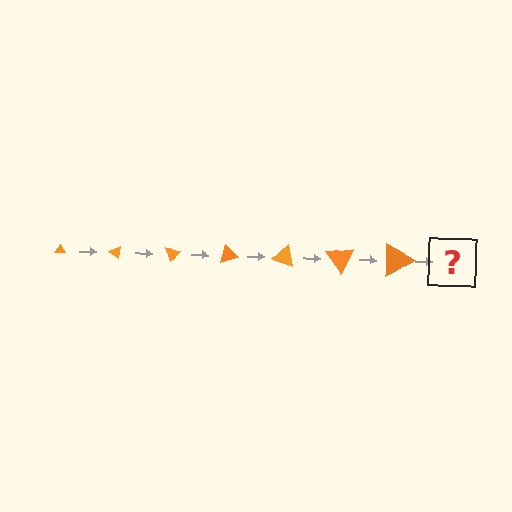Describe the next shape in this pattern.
It should be a triangle, larger than the previous one and rotated 245 degrees from the start.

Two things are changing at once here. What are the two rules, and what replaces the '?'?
The two rules are that the triangle grows larger each step and it rotates 35 degrees each step. The '?' should be a triangle, larger than the previous one and rotated 245 degrees from the start.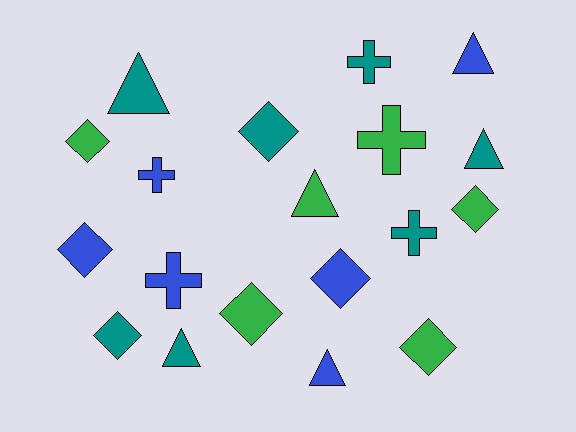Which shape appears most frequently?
Diamond, with 8 objects.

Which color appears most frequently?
Teal, with 7 objects.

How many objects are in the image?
There are 19 objects.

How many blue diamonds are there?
There are 2 blue diamonds.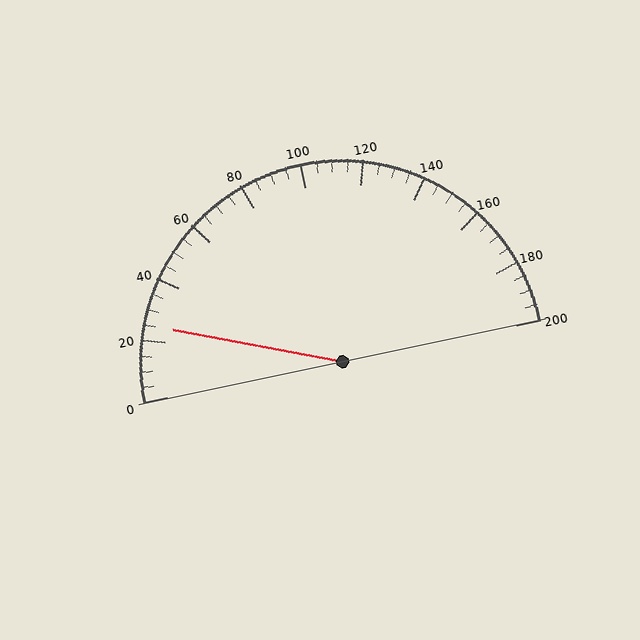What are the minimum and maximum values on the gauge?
The gauge ranges from 0 to 200.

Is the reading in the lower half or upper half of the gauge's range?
The reading is in the lower half of the range (0 to 200).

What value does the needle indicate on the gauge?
The needle indicates approximately 25.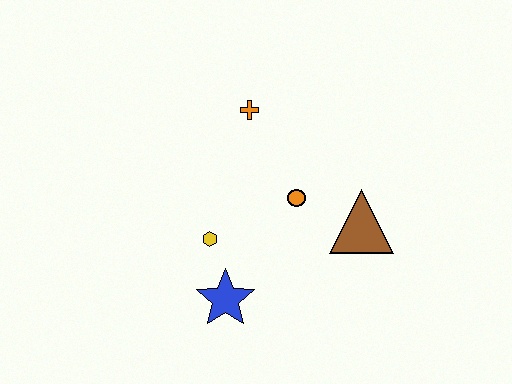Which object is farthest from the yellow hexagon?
The brown triangle is farthest from the yellow hexagon.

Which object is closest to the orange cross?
The orange circle is closest to the orange cross.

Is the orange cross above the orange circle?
Yes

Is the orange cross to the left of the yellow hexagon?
No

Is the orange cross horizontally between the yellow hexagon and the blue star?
No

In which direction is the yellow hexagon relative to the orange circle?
The yellow hexagon is to the left of the orange circle.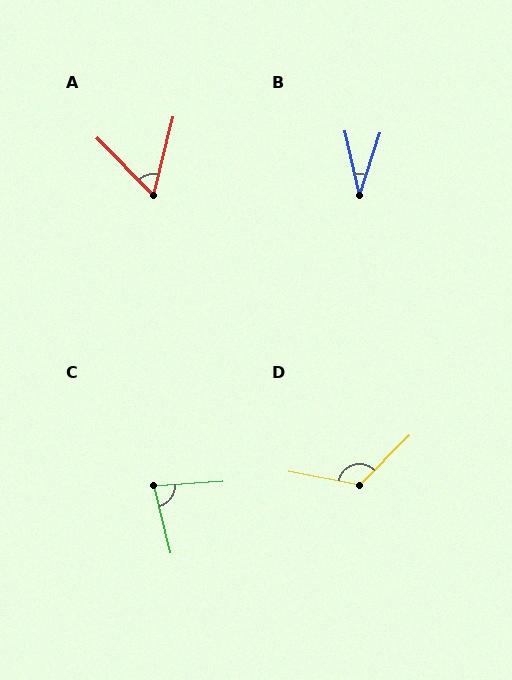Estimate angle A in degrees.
Approximately 58 degrees.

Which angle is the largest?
D, at approximately 124 degrees.